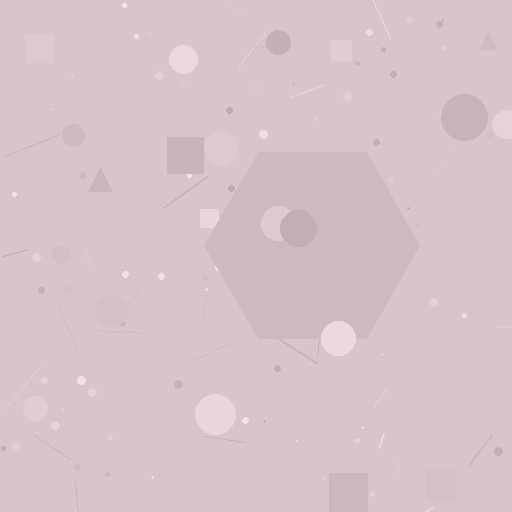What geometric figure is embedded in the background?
A hexagon is embedded in the background.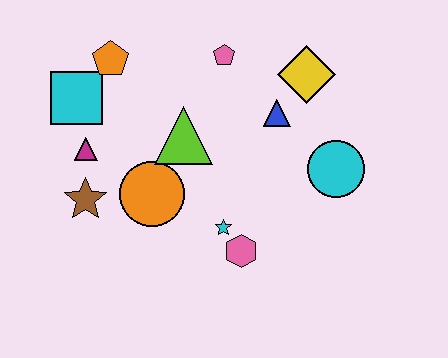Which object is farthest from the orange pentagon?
The cyan circle is farthest from the orange pentagon.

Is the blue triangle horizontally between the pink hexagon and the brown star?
No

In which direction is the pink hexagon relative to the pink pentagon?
The pink hexagon is below the pink pentagon.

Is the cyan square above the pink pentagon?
No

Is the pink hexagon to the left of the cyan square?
No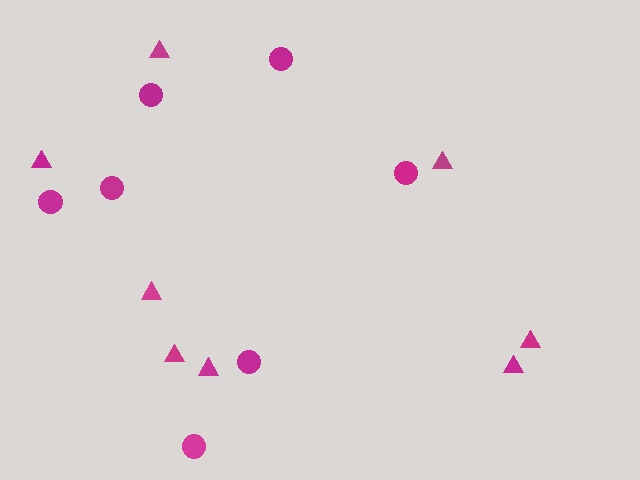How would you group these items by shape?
There are 2 groups: one group of triangles (8) and one group of circles (7).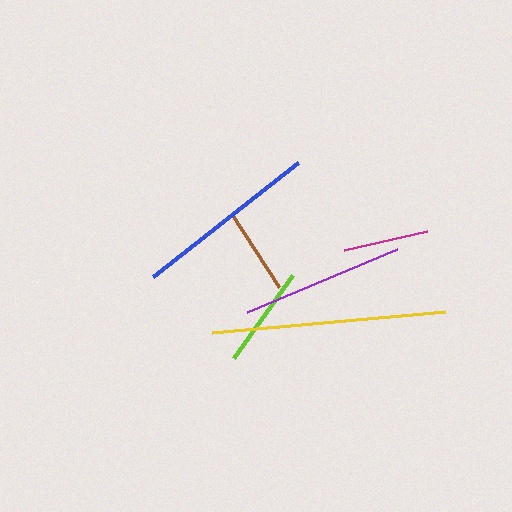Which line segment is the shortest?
The magenta line is the shortest at approximately 85 pixels.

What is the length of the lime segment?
The lime segment is approximately 103 pixels long.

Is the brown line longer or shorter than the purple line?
The purple line is longer than the brown line.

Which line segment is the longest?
The yellow line is the longest at approximately 235 pixels.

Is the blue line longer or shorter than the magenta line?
The blue line is longer than the magenta line.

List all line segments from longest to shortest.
From longest to shortest: yellow, blue, purple, lime, brown, magenta.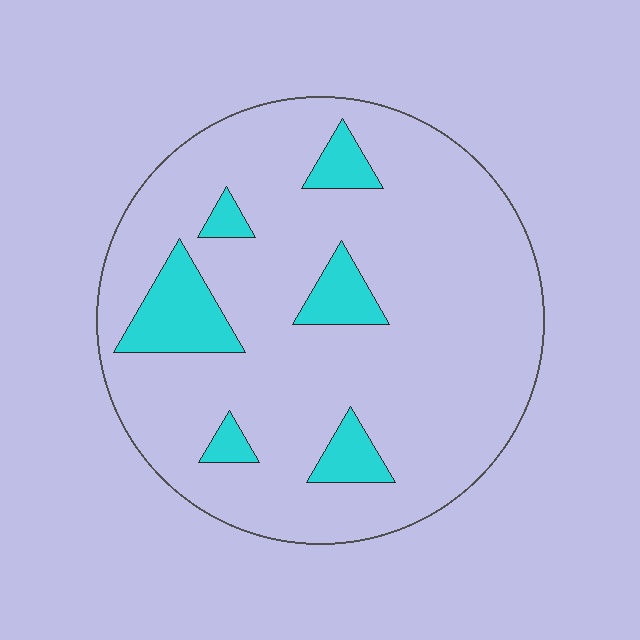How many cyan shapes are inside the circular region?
6.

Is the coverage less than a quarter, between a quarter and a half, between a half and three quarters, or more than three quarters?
Less than a quarter.